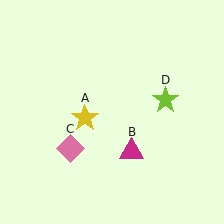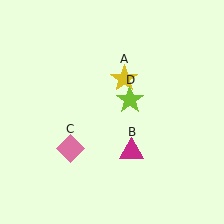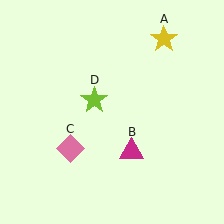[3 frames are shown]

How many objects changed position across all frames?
2 objects changed position: yellow star (object A), lime star (object D).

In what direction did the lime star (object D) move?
The lime star (object D) moved left.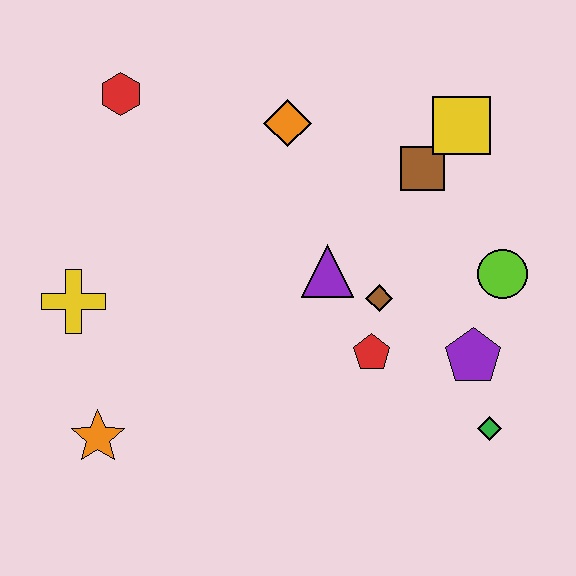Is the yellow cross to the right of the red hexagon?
No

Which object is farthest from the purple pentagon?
The red hexagon is farthest from the purple pentagon.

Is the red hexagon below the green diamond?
No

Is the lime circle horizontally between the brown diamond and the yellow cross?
No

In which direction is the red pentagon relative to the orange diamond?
The red pentagon is below the orange diamond.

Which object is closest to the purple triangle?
The brown diamond is closest to the purple triangle.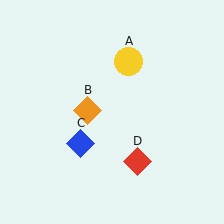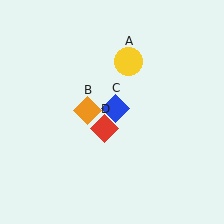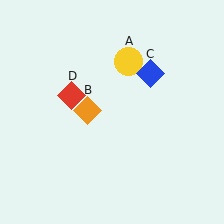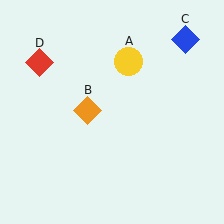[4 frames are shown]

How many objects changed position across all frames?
2 objects changed position: blue diamond (object C), red diamond (object D).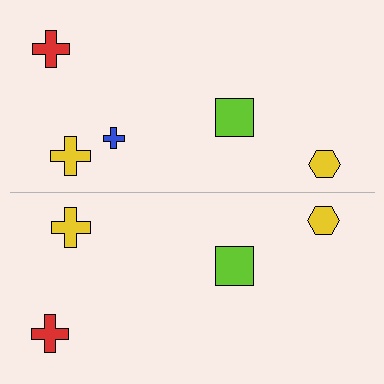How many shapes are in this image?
There are 9 shapes in this image.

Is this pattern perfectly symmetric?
No, the pattern is not perfectly symmetric. A blue cross is missing from the bottom side.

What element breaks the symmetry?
A blue cross is missing from the bottom side.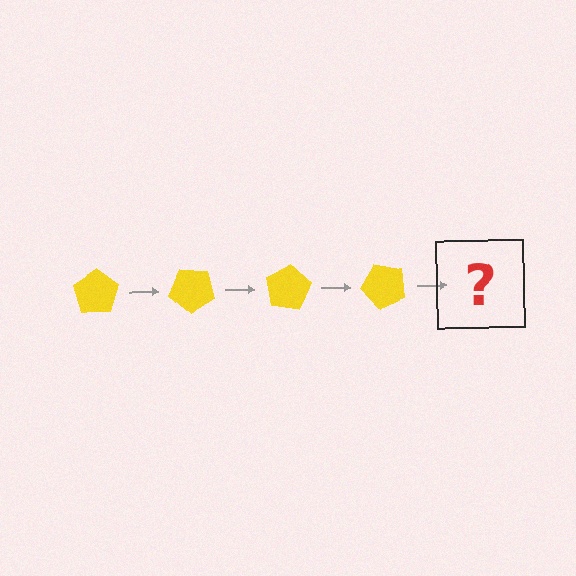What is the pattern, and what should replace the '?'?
The pattern is that the pentagon rotates 40 degrees each step. The '?' should be a yellow pentagon rotated 160 degrees.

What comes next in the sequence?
The next element should be a yellow pentagon rotated 160 degrees.